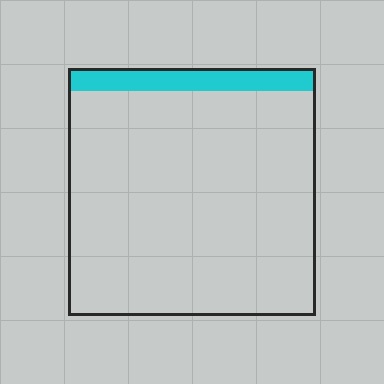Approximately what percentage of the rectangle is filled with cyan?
Approximately 10%.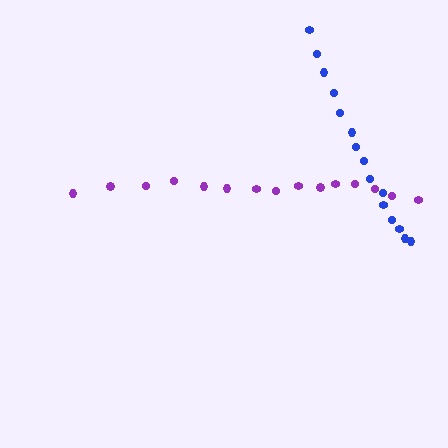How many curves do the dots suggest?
There are 2 distinct paths.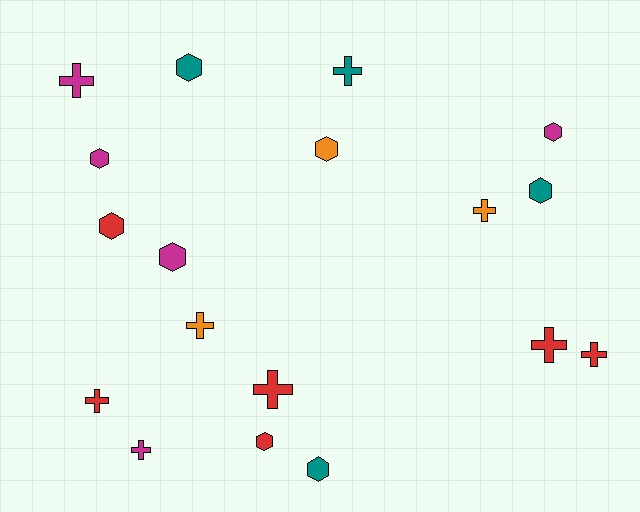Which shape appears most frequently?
Cross, with 9 objects.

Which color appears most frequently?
Red, with 6 objects.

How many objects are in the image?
There are 18 objects.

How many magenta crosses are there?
There are 2 magenta crosses.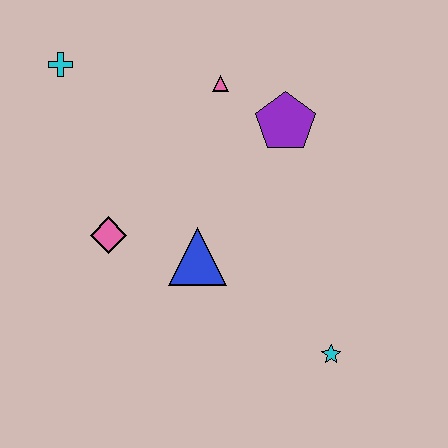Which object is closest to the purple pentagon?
The pink triangle is closest to the purple pentagon.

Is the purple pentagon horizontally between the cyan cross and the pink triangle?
No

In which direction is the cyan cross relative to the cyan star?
The cyan cross is above the cyan star.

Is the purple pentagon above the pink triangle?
No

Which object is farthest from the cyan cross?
The cyan star is farthest from the cyan cross.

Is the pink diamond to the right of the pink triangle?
No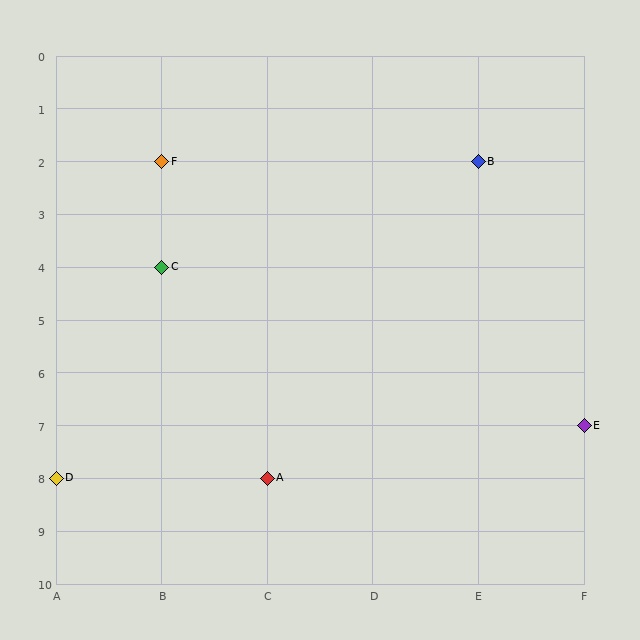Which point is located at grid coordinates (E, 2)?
Point B is at (E, 2).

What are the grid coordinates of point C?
Point C is at grid coordinates (B, 4).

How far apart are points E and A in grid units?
Points E and A are 3 columns and 1 row apart (about 3.2 grid units diagonally).